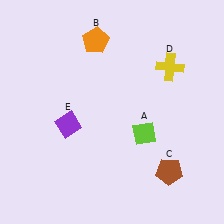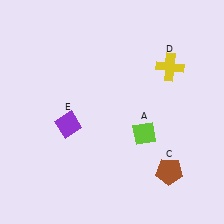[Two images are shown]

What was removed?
The orange pentagon (B) was removed in Image 2.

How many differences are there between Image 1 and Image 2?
There is 1 difference between the two images.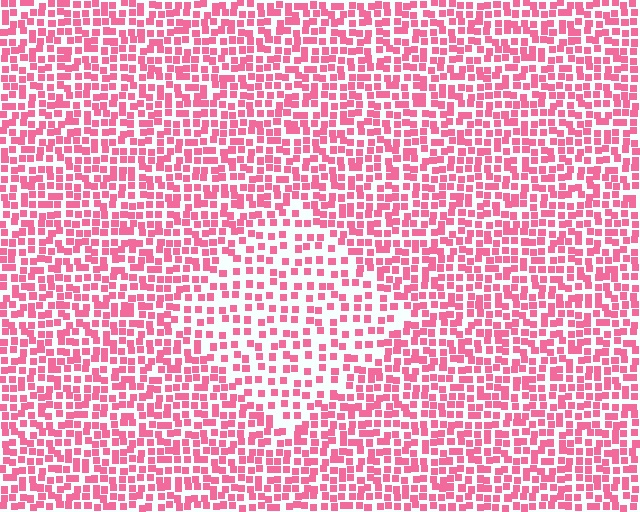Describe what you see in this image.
The image contains small pink elements arranged at two different densities. A diamond-shaped region is visible where the elements are less densely packed than the surrounding area.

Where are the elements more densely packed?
The elements are more densely packed outside the diamond boundary.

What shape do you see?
I see a diamond.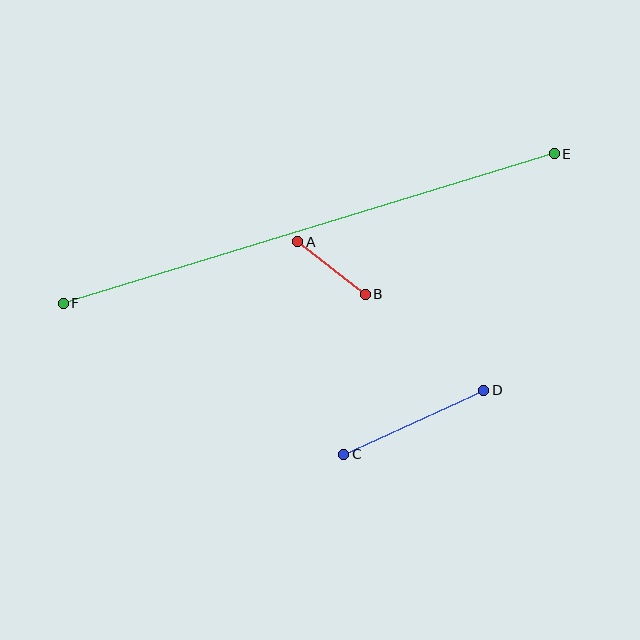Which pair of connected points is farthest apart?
Points E and F are farthest apart.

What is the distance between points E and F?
The distance is approximately 513 pixels.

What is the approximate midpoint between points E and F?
The midpoint is at approximately (309, 229) pixels.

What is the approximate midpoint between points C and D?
The midpoint is at approximately (414, 422) pixels.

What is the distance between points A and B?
The distance is approximately 86 pixels.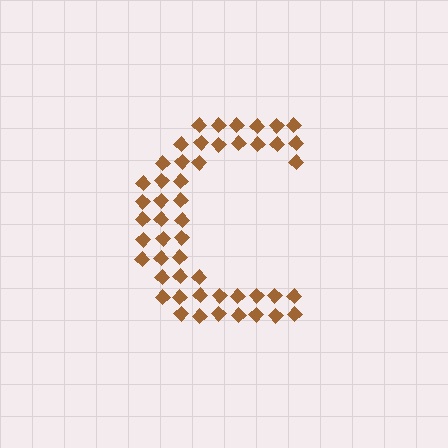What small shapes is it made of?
It is made of small diamonds.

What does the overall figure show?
The overall figure shows the letter C.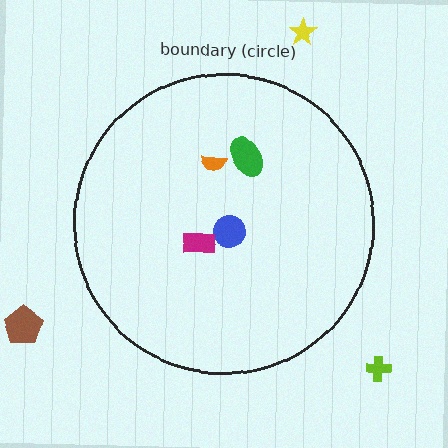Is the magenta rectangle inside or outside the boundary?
Inside.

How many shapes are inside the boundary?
4 inside, 3 outside.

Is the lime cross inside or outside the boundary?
Outside.